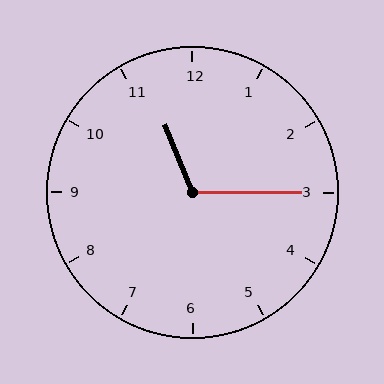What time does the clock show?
11:15.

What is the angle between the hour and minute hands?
Approximately 112 degrees.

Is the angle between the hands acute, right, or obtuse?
It is obtuse.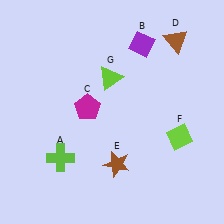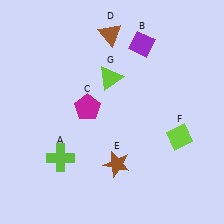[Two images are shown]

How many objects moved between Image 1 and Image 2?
1 object moved between the two images.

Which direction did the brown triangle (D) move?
The brown triangle (D) moved left.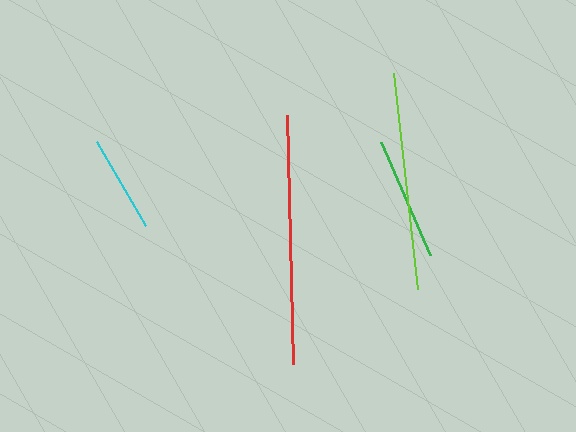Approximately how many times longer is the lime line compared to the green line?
The lime line is approximately 1.8 times the length of the green line.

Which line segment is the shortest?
The cyan line is the shortest at approximately 97 pixels.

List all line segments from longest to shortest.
From longest to shortest: red, lime, green, cyan.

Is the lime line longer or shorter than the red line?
The red line is longer than the lime line.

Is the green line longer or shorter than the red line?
The red line is longer than the green line.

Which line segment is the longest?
The red line is the longest at approximately 250 pixels.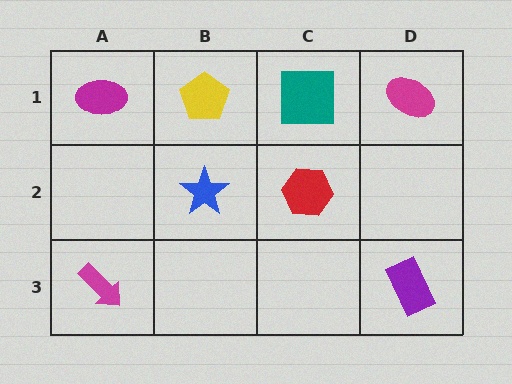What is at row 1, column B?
A yellow pentagon.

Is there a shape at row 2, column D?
No, that cell is empty.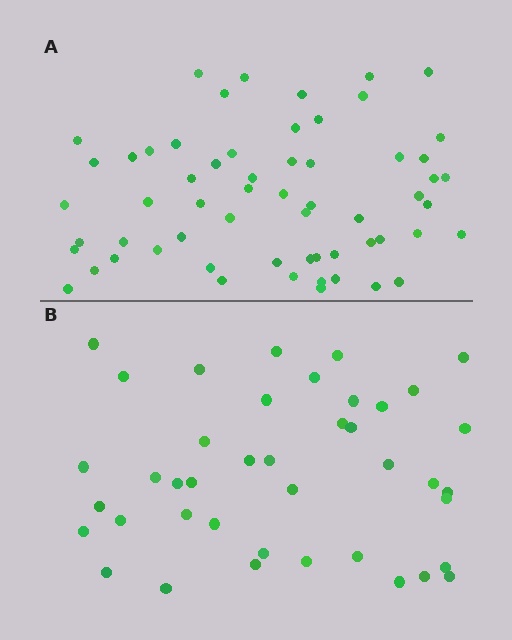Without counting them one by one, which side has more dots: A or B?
Region A (the top region) has more dots.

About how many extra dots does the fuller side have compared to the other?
Region A has approximately 20 more dots than region B.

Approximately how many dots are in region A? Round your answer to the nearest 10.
About 60 dots.